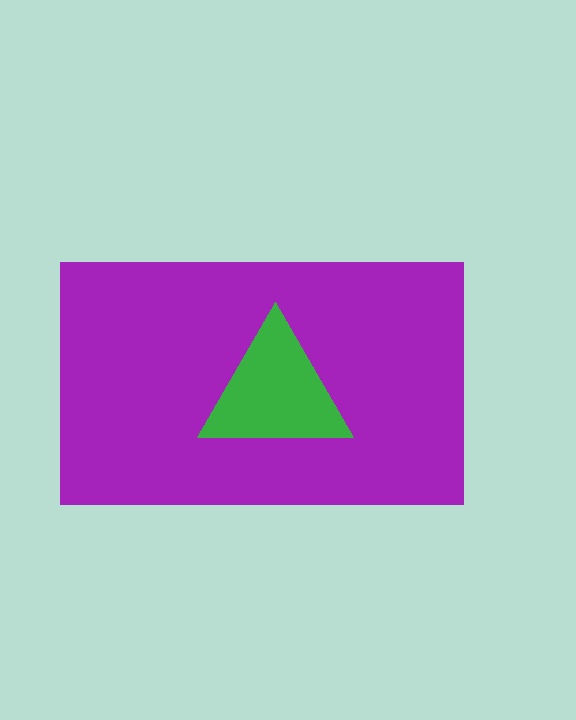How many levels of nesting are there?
2.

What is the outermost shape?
The purple rectangle.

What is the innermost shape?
The green triangle.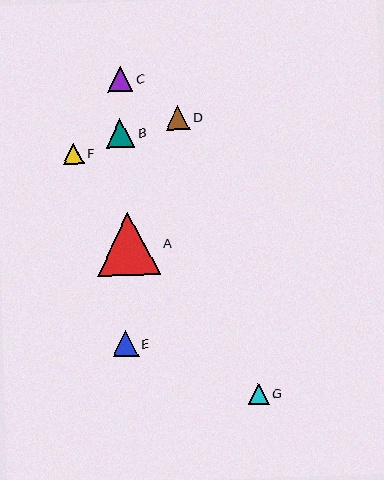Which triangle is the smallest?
Triangle G is the smallest with a size of approximately 21 pixels.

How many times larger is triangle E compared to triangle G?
Triangle E is approximately 1.3 times the size of triangle G.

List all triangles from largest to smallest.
From largest to smallest: A, B, E, C, D, F, G.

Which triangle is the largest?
Triangle A is the largest with a size of approximately 63 pixels.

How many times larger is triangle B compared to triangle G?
Triangle B is approximately 1.4 times the size of triangle G.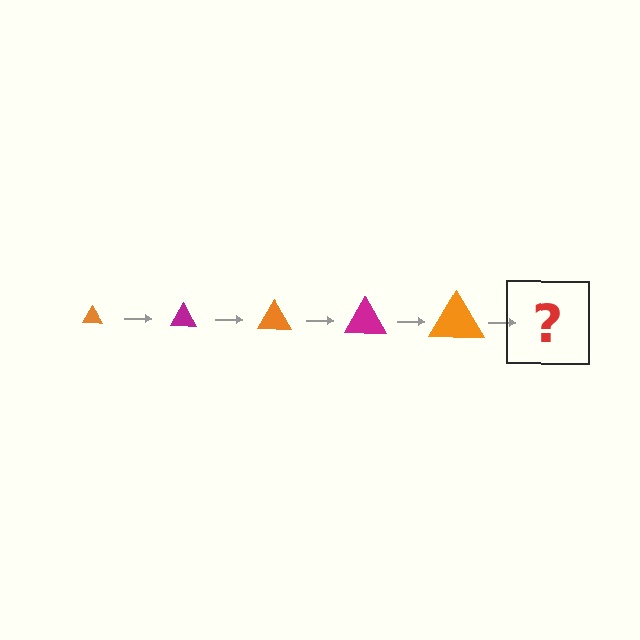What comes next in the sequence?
The next element should be a magenta triangle, larger than the previous one.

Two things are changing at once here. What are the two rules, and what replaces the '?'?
The two rules are that the triangle grows larger each step and the color cycles through orange and magenta. The '?' should be a magenta triangle, larger than the previous one.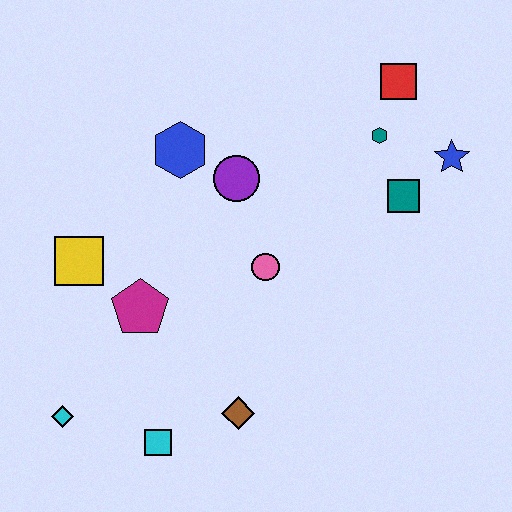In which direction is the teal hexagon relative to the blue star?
The teal hexagon is to the left of the blue star.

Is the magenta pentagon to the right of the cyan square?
No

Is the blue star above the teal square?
Yes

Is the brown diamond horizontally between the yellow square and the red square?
Yes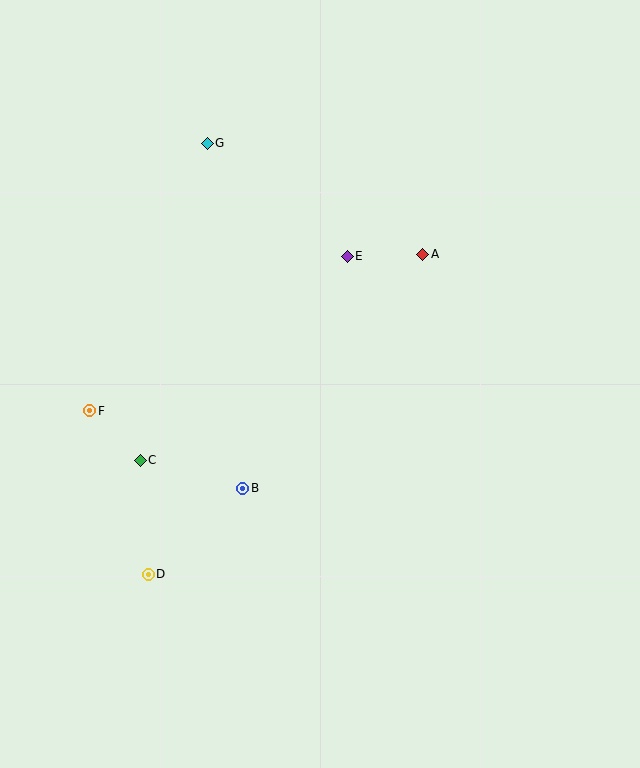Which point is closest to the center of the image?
Point B at (243, 488) is closest to the center.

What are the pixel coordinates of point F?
Point F is at (90, 411).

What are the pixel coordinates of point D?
Point D is at (148, 574).